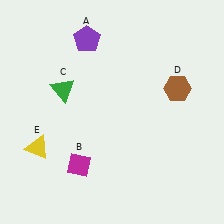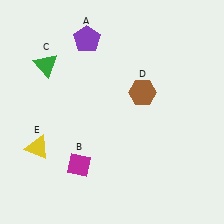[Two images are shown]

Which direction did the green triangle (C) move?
The green triangle (C) moved up.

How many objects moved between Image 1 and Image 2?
2 objects moved between the two images.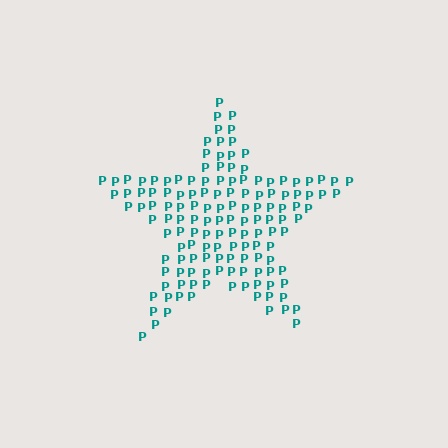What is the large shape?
The large shape is a star.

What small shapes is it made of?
It is made of small letter P's.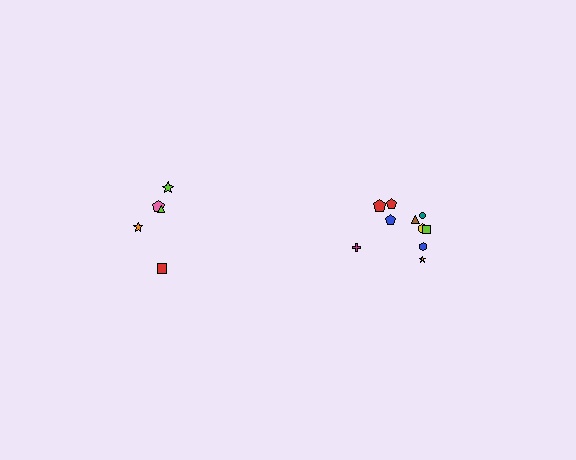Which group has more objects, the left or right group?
The right group.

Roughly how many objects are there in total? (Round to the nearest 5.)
Roughly 15 objects in total.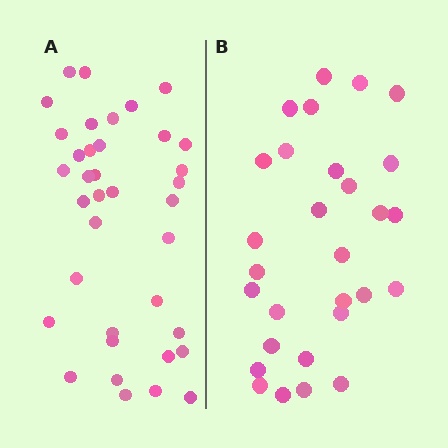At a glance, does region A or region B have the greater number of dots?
Region A (the left region) has more dots.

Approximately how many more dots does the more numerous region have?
Region A has roughly 8 or so more dots than region B.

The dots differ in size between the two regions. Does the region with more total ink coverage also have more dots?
No. Region B has more total ink coverage because its dots are larger, but region A actually contains more individual dots. Total area can be misleading — the number of items is what matters here.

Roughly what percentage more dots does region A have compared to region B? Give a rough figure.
About 30% more.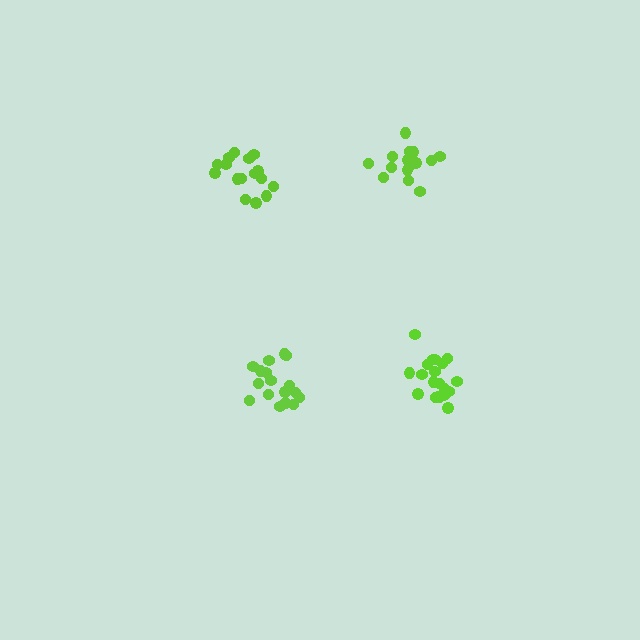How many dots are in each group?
Group 1: 18 dots, Group 2: 15 dots, Group 3: 16 dots, Group 4: 20 dots (69 total).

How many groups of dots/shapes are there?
There are 4 groups.